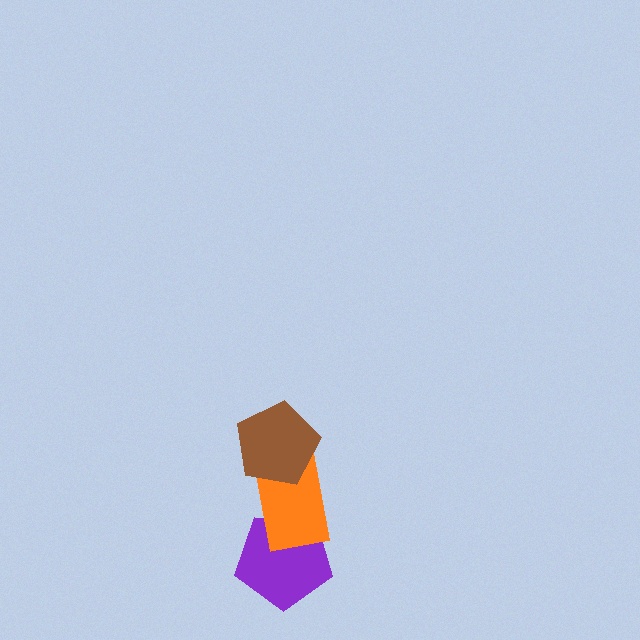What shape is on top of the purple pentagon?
The orange rectangle is on top of the purple pentagon.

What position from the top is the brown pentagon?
The brown pentagon is 1st from the top.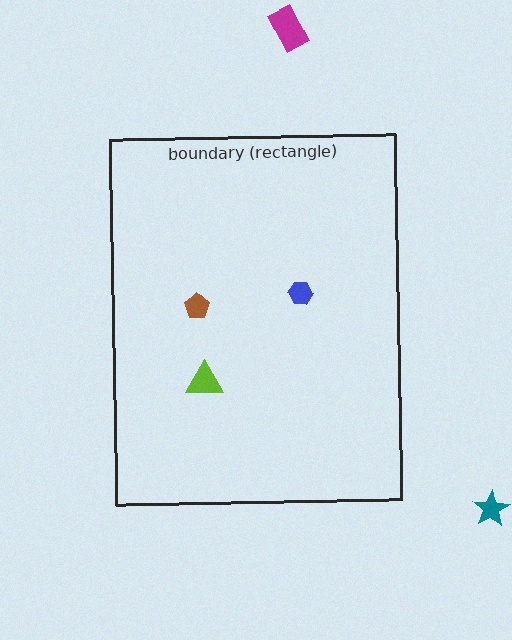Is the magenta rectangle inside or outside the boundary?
Outside.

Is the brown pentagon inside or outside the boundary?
Inside.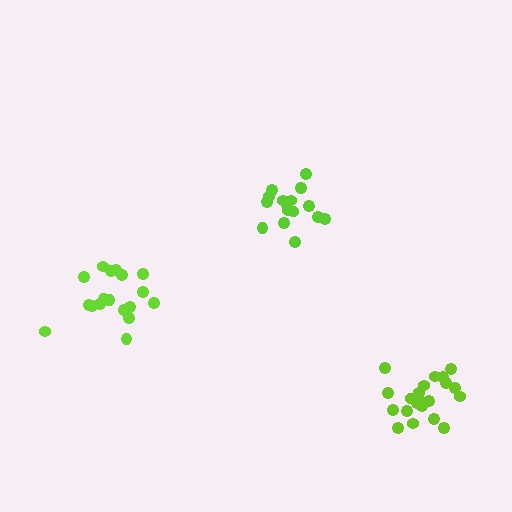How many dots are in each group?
Group 1: 16 dots, Group 2: 18 dots, Group 3: 21 dots (55 total).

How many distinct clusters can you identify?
There are 3 distinct clusters.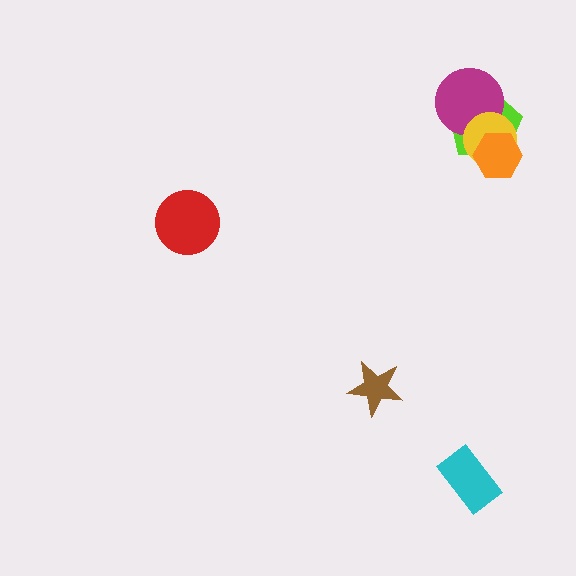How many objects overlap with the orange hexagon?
2 objects overlap with the orange hexagon.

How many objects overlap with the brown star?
0 objects overlap with the brown star.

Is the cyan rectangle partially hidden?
No, no other shape covers it.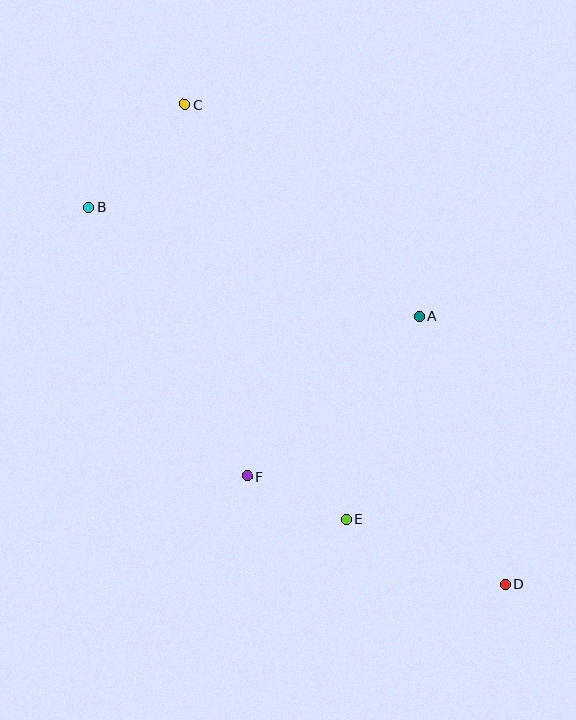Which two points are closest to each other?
Points E and F are closest to each other.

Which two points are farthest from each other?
Points C and D are farthest from each other.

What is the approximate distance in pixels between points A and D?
The distance between A and D is approximately 282 pixels.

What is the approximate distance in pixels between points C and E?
The distance between C and E is approximately 445 pixels.